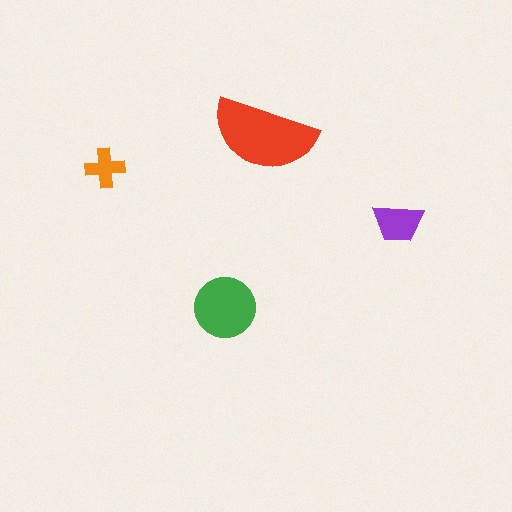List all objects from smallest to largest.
The orange cross, the purple trapezoid, the green circle, the red semicircle.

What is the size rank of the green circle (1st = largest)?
2nd.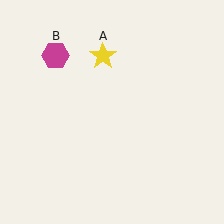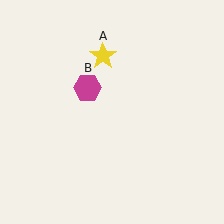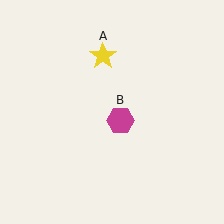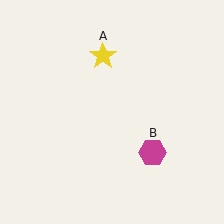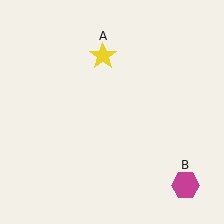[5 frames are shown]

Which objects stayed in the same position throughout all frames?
Yellow star (object A) remained stationary.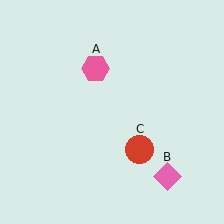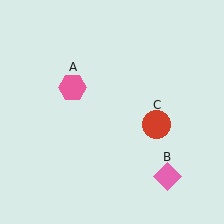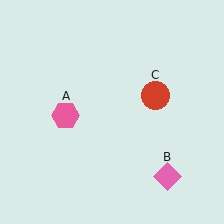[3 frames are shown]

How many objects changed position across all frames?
2 objects changed position: pink hexagon (object A), red circle (object C).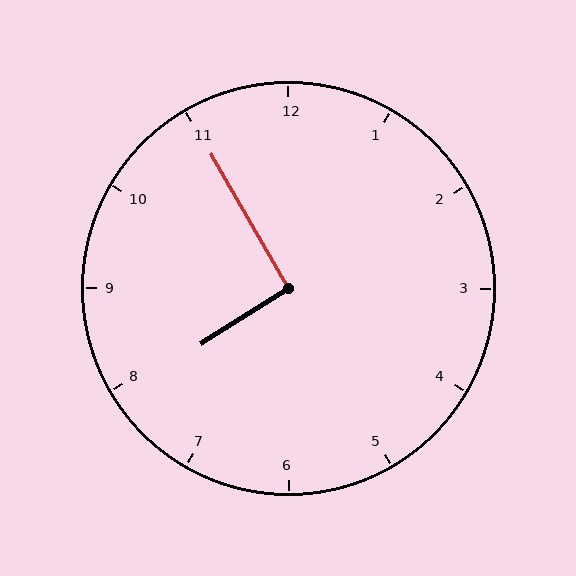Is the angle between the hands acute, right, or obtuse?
It is right.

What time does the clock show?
7:55.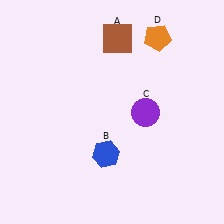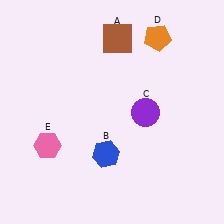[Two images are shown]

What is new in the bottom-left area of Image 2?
A pink hexagon (E) was added in the bottom-left area of Image 2.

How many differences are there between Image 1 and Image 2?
There is 1 difference between the two images.